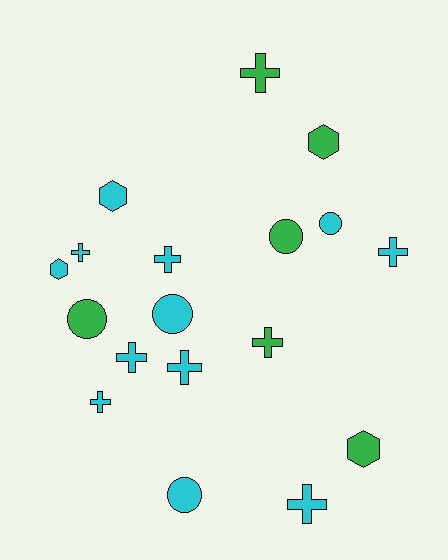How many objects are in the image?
There are 18 objects.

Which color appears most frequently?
Cyan, with 12 objects.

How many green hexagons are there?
There are 2 green hexagons.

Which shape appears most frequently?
Cross, with 9 objects.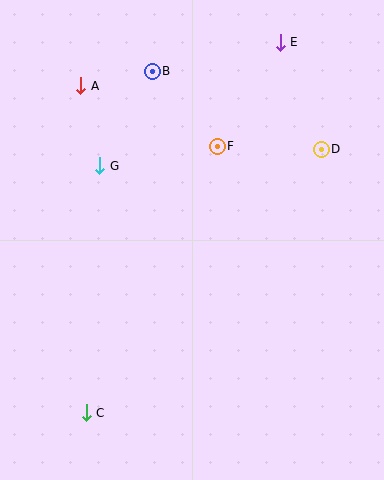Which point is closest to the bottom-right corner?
Point C is closest to the bottom-right corner.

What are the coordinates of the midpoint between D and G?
The midpoint between D and G is at (210, 157).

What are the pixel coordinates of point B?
Point B is at (152, 71).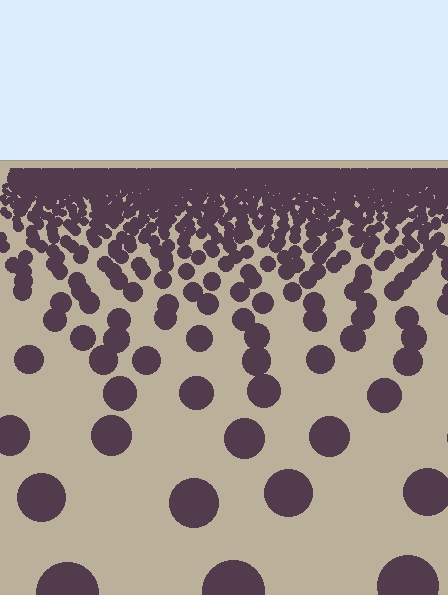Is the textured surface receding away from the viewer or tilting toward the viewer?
The surface is receding away from the viewer. Texture elements get smaller and denser toward the top.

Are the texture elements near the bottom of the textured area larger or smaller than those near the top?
Larger. Near the bottom, elements are closer to the viewer and appear at a bigger on-screen size.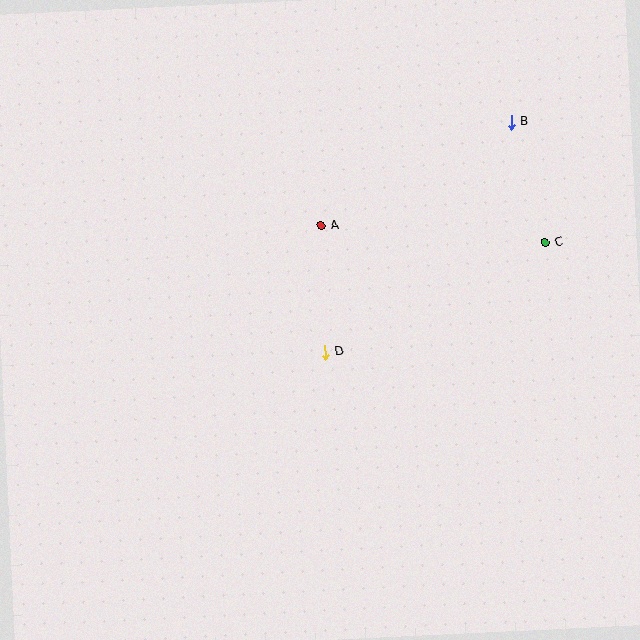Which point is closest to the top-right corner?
Point B is closest to the top-right corner.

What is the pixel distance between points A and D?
The distance between A and D is 126 pixels.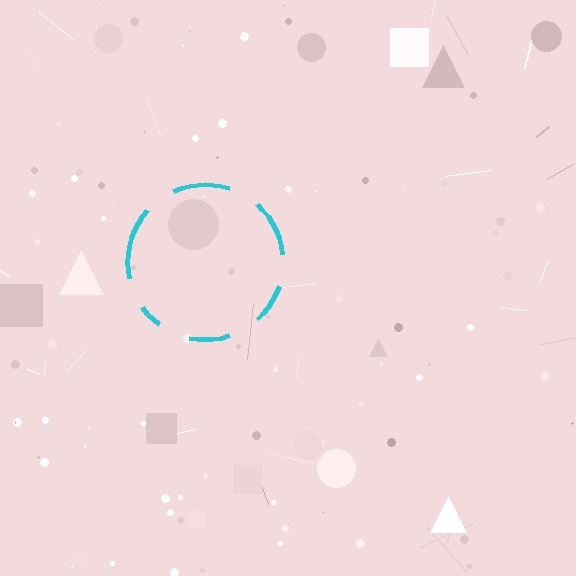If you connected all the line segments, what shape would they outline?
They would outline a circle.